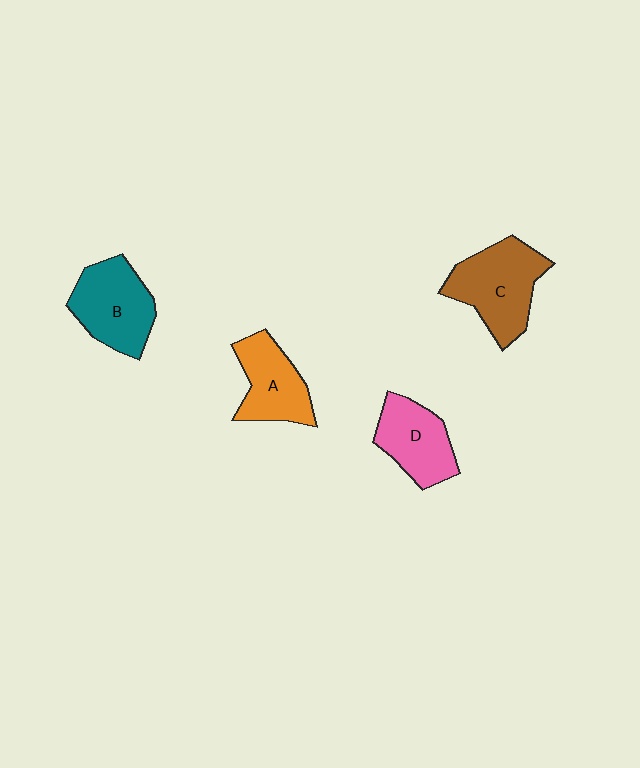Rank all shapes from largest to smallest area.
From largest to smallest: C (brown), B (teal), D (pink), A (orange).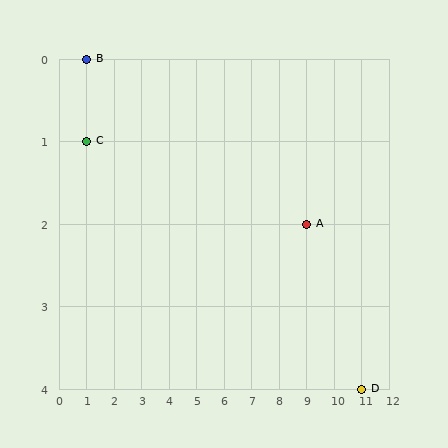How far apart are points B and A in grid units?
Points B and A are 8 columns and 2 rows apart (about 8.2 grid units diagonally).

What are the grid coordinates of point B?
Point B is at grid coordinates (1, 0).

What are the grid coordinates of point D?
Point D is at grid coordinates (11, 4).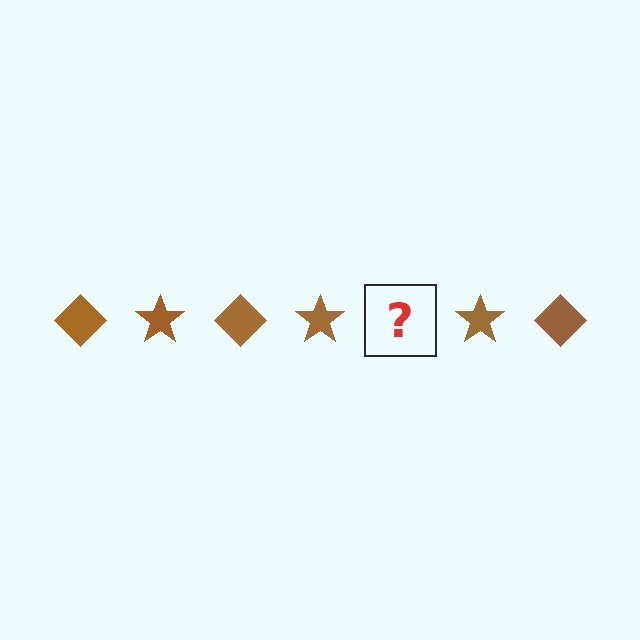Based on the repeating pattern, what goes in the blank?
The blank should be a brown diamond.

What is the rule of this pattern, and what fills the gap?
The rule is that the pattern cycles through diamond, star shapes in brown. The gap should be filled with a brown diamond.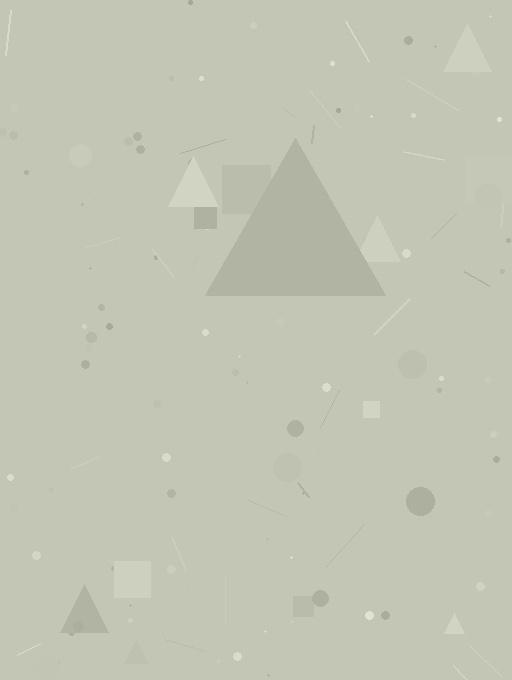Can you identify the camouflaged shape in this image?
The camouflaged shape is a triangle.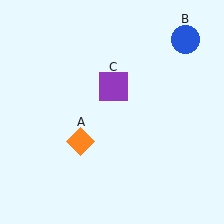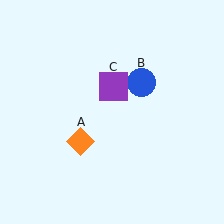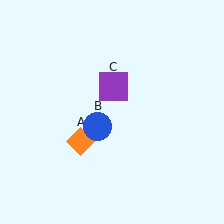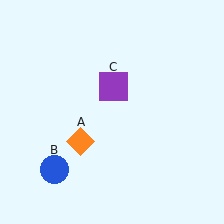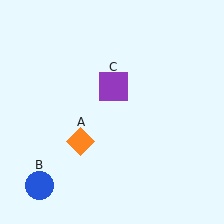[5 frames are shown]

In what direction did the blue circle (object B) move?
The blue circle (object B) moved down and to the left.